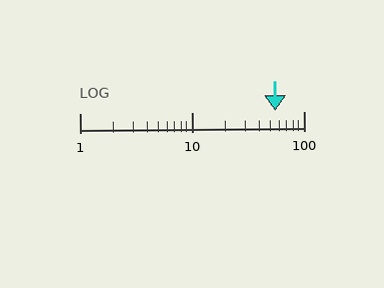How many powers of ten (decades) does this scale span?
The scale spans 2 decades, from 1 to 100.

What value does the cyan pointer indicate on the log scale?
The pointer indicates approximately 56.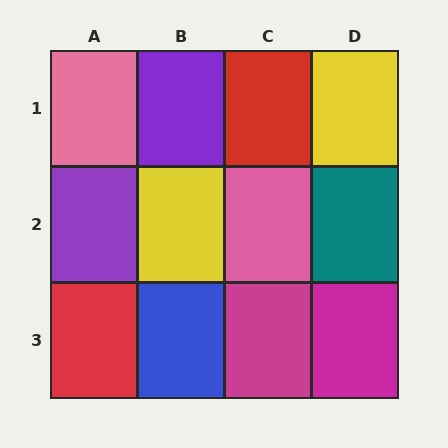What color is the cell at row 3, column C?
Magenta.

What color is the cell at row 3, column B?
Blue.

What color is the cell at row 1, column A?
Pink.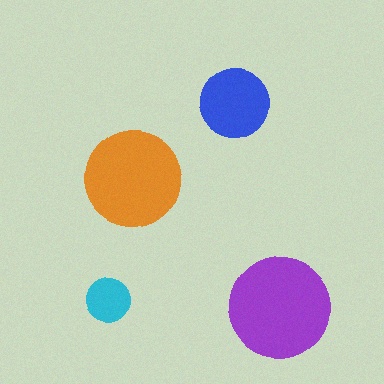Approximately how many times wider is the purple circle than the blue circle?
About 1.5 times wider.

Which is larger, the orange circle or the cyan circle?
The orange one.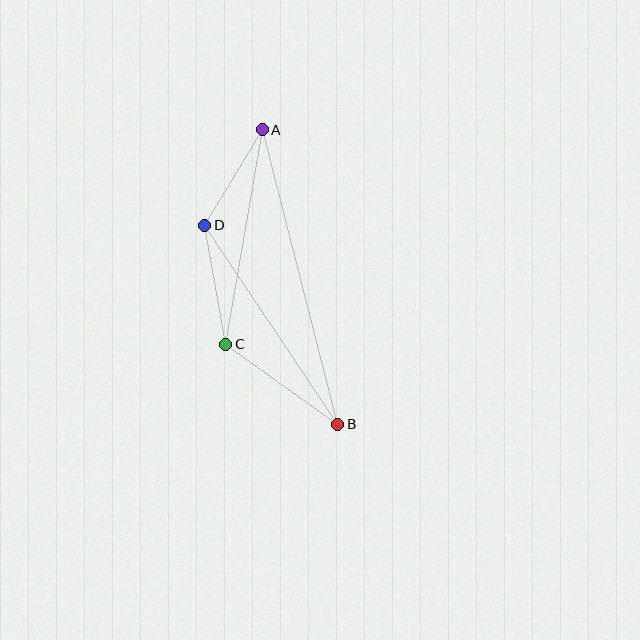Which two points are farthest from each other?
Points A and B are farthest from each other.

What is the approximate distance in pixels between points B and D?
The distance between B and D is approximately 239 pixels.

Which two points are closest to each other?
Points A and D are closest to each other.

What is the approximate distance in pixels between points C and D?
The distance between C and D is approximately 121 pixels.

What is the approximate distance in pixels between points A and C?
The distance between A and C is approximately 218 pixels.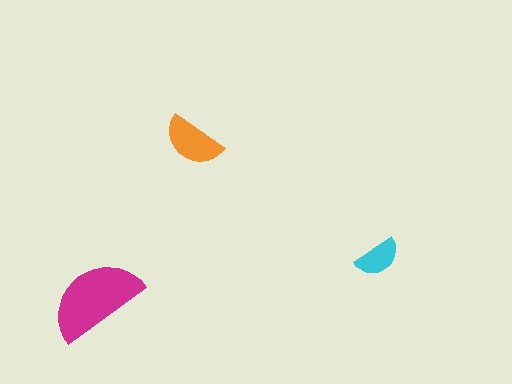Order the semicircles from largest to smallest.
the magenta one, the orange one, the cyan one.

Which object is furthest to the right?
The cyan semicircle is rightmost.